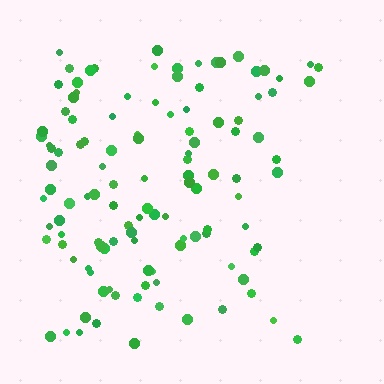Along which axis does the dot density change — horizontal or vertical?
Horizontal.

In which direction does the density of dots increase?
From right to left, with the left side densest.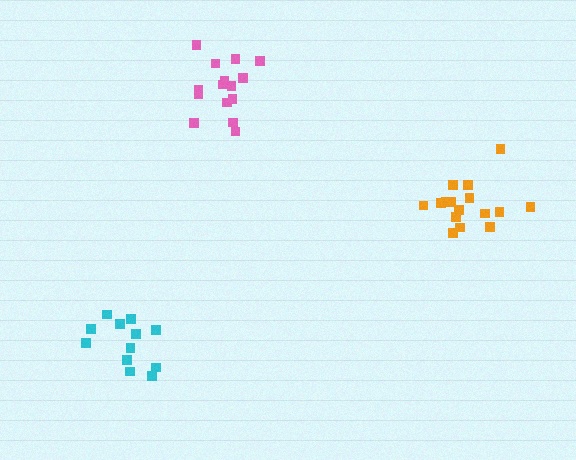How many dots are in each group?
Group 1: 12 dots, Group 2: 16 dots, Group 3: 15 dots (43 total).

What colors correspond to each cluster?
The clusters are colored: cyan, orange, pink.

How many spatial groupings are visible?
There are 3 spatial groupings.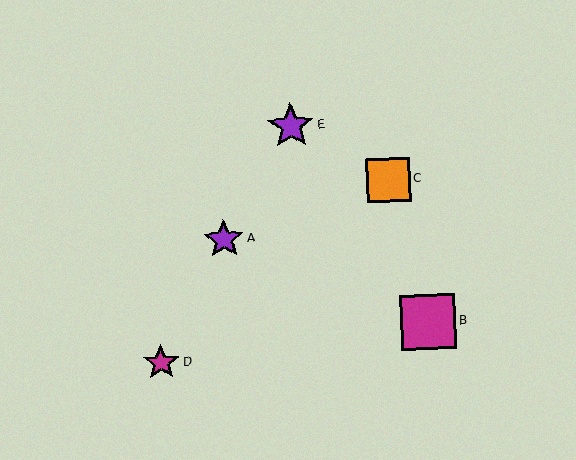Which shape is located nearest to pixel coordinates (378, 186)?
The orange square (labeled C) at (388, 180) is nearest to that location.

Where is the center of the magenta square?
The center of the magenta square is at (429, 322).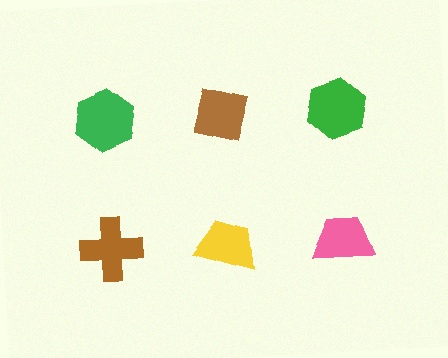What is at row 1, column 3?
A green hexagon.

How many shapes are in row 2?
3 shapes.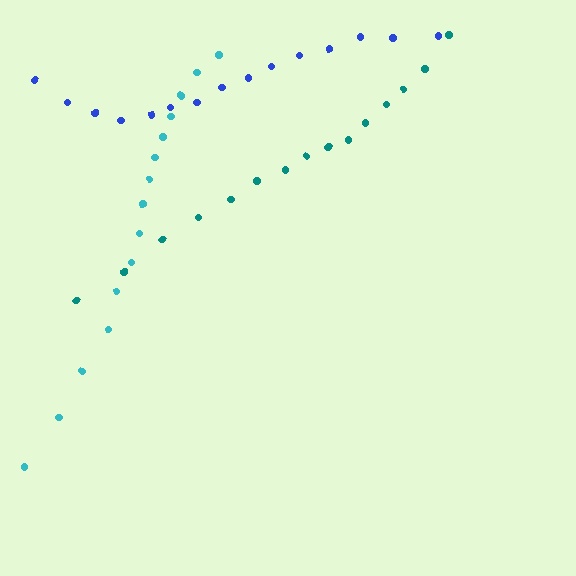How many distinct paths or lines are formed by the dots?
There are 3 distinct paths.